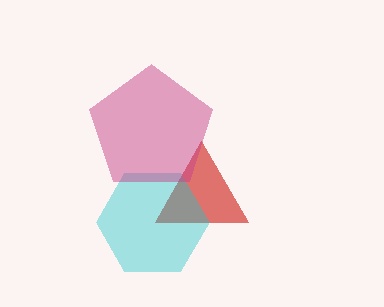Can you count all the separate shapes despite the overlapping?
Yes, there are 3 separate shapes.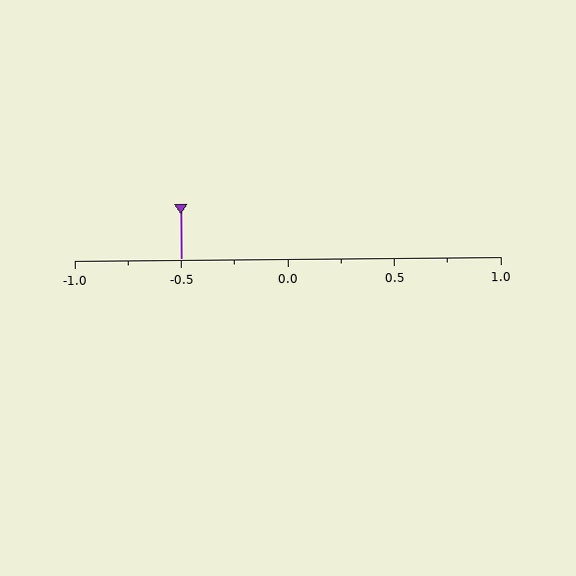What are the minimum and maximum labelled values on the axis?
The axis runs from -1.0 to 1.0.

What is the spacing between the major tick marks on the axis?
The major ticks are spaced 0.5 apart.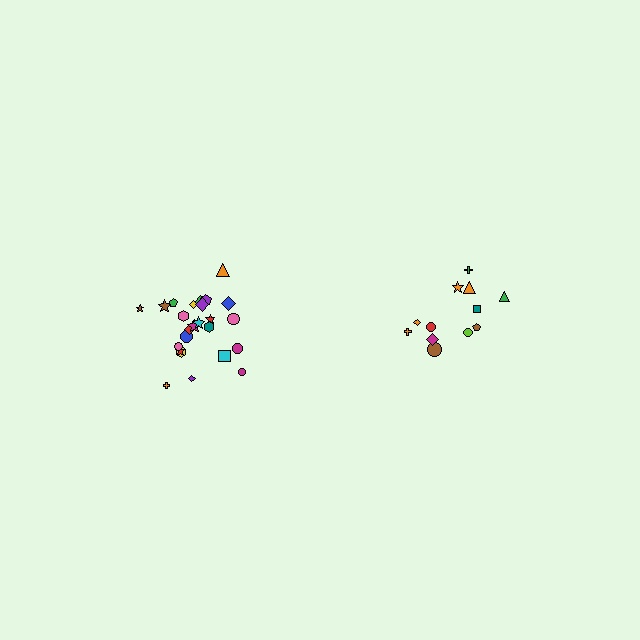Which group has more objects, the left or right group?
The left group.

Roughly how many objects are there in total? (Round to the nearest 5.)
Roughly 35 objects in total.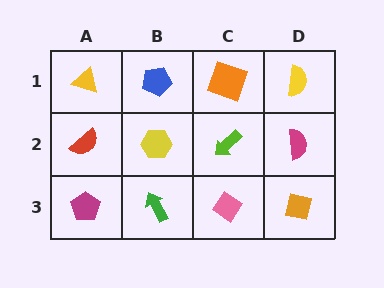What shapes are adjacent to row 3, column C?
A lime arrow (row 2, column C), a green arrow (row 3, column B), an orange square (row 3, column D).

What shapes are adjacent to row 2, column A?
A yellow triangle (row 1, column A), a magenta pentagon (row 3, column A), a yellow hexagon (row 2, column B).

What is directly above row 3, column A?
A red semicircle.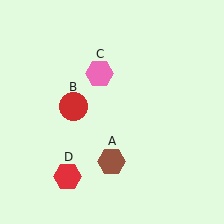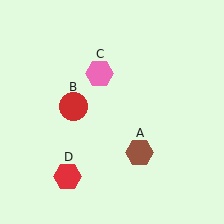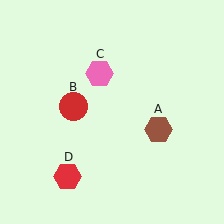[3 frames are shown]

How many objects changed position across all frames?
1 object changed position: brown hexagon (object A).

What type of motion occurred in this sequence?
The brown hexagon (object A) rotated counterclockwise around the center of the scene.